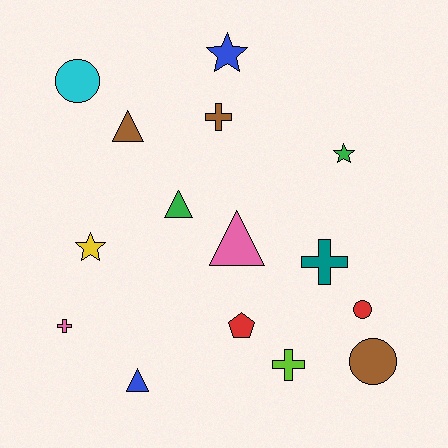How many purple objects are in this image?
There are no purple objects.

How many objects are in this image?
There are 15 objects.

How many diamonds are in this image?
There are no diamonds.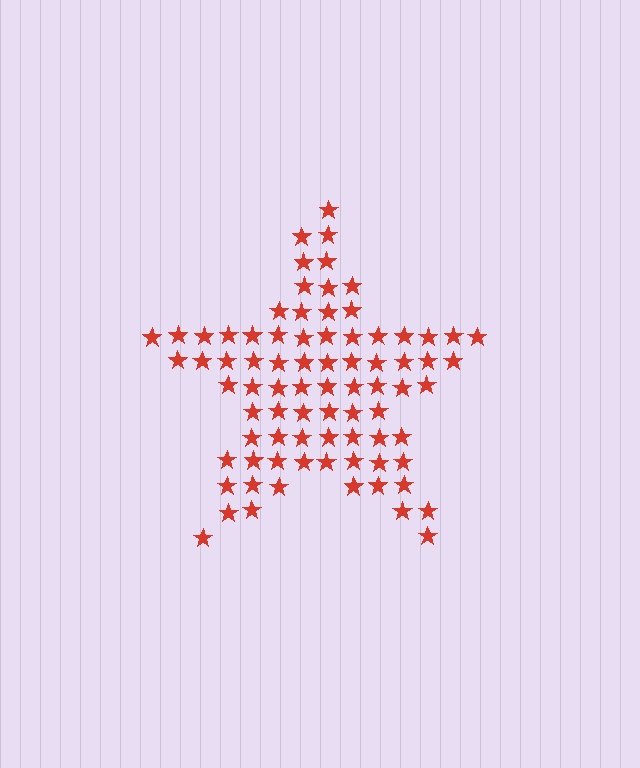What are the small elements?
The small elements are stars.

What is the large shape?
The large shape is a star.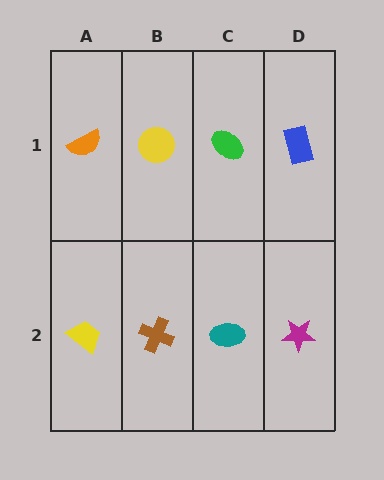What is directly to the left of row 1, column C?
A yellow circle.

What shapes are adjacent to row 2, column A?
An orange semicircle (row 1, column A), a brown cross (row 2, column B).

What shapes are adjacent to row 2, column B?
A yellow circle (row 1, column B), a yellow trapezoid (row 2, column A), a teal ellipse (row 2, column C).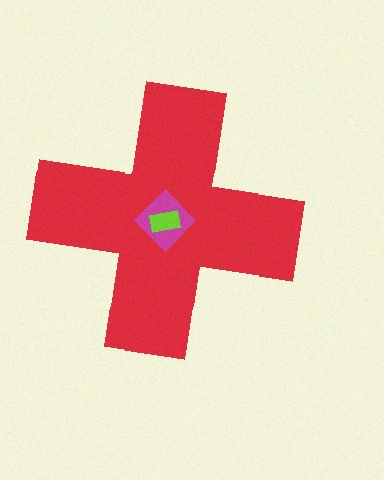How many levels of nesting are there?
3.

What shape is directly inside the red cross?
The magenta diamond.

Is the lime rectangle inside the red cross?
Yes.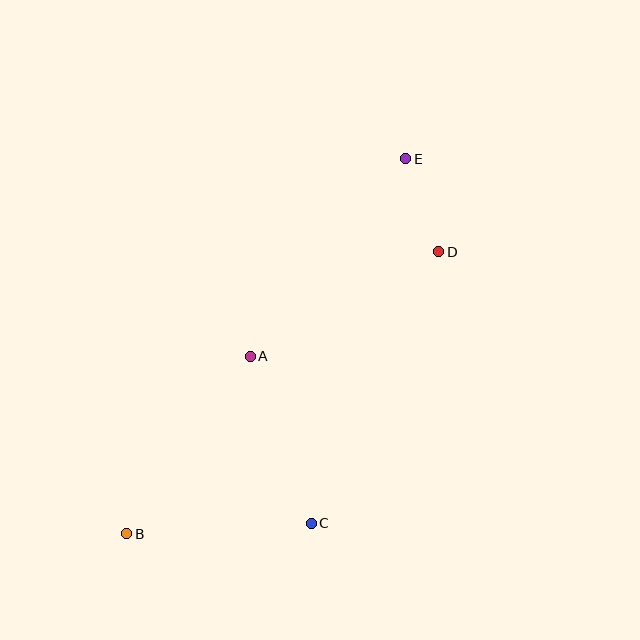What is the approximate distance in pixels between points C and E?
The distance between C and E is approximately 376 pixels.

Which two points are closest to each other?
Points D and E are closest to each other.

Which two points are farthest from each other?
Points B and E are farthest from each other.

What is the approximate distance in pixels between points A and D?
The distance between A and D is approximately 215 pixels.